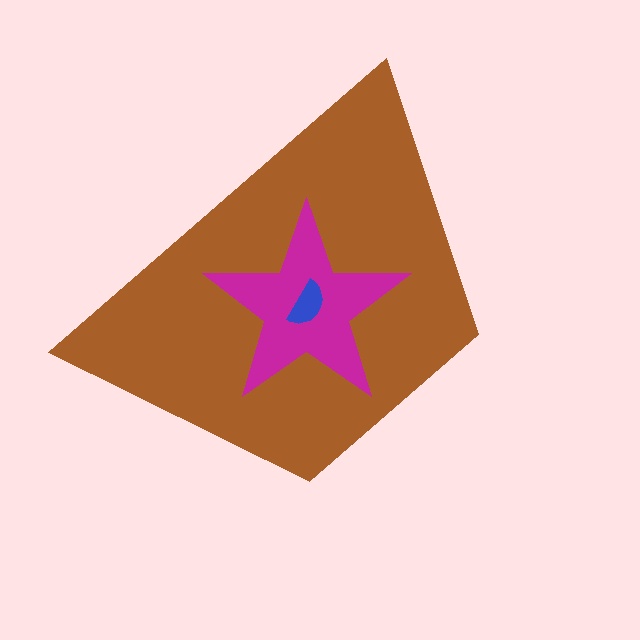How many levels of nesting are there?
3.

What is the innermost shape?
The blue semicircle.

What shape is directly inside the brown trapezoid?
The magenta star.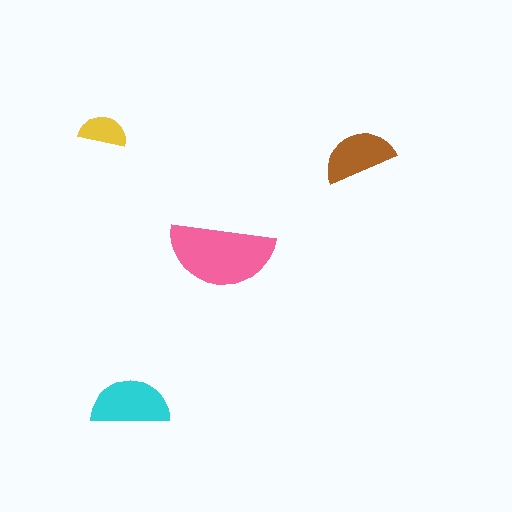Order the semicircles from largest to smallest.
the pink one, the cyan one, the brown one, the yellow one.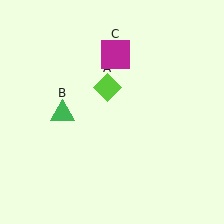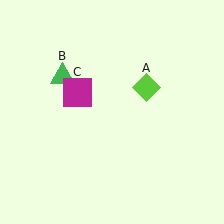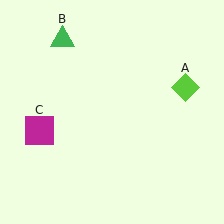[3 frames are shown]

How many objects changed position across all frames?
3 objects changed position: lime diamond (object A), green triangle (object B), magenta square (object C).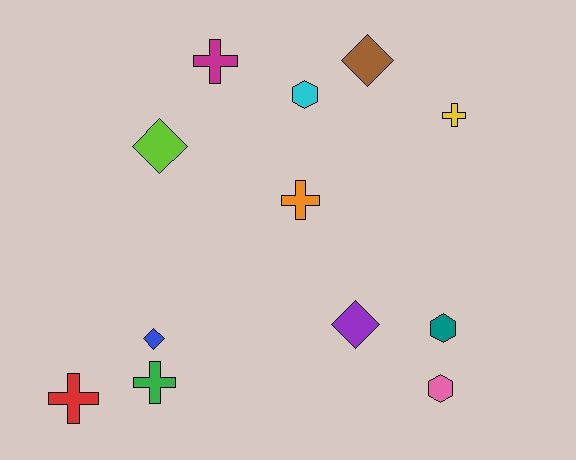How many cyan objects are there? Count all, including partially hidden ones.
There is 1 cyan object.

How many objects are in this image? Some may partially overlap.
There are 12 objects.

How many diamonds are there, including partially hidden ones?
There are 4 diamonds.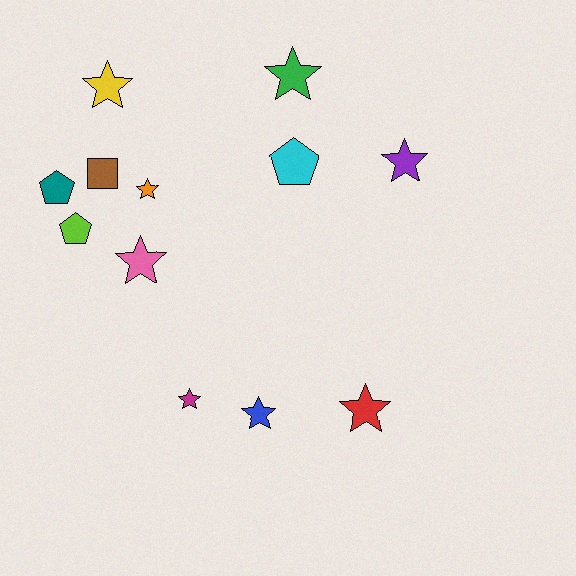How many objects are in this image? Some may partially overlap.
There are 12 objects.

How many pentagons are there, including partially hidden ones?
There are 3 pentagons.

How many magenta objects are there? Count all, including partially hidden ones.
There is 1 magenta object.